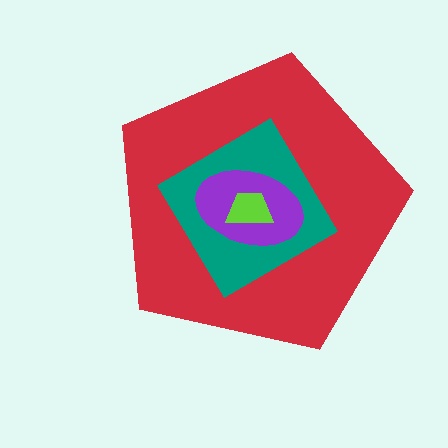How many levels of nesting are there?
4.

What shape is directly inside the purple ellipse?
The lime trapezoid.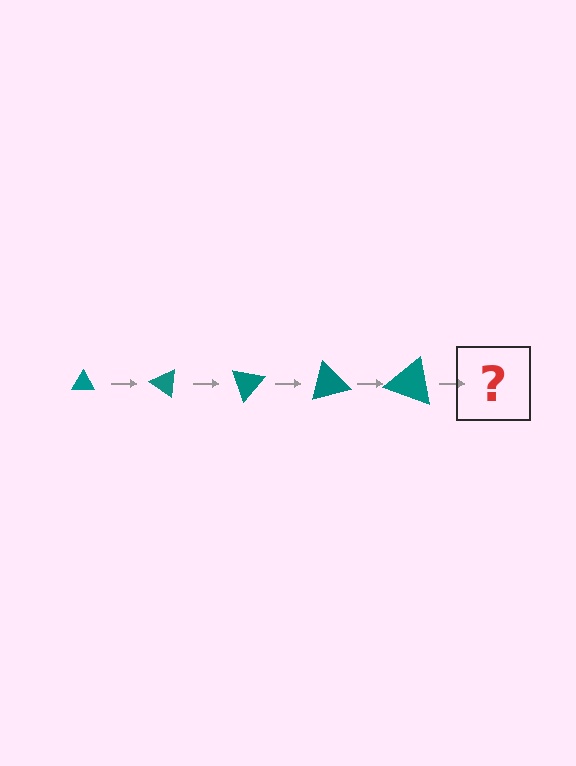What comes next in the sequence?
The next element should be a triangle, larger than the previous one and rotated 175 degrees from the start.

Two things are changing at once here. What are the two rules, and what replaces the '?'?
The two rules are that the triangle grows larger each step and it rotates 35 degrees each step. The '?' should be a triangle, larger than the previous one and rotated 175 degrees from the start.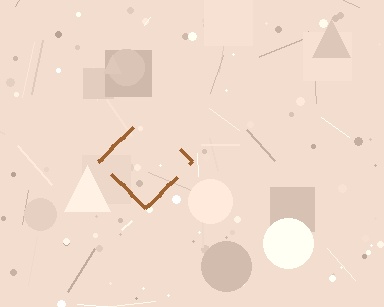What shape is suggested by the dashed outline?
The dashed outline suggests a diamond.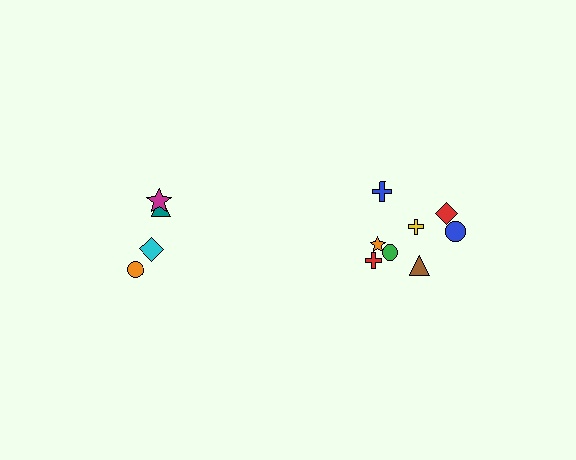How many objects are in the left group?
There are 4 objects.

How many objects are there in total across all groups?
There are 12 objects.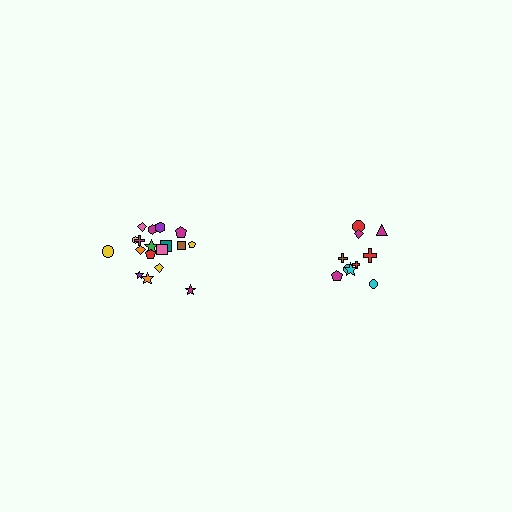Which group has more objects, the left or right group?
The left group.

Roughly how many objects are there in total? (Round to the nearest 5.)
Roughly 30 objects in total.